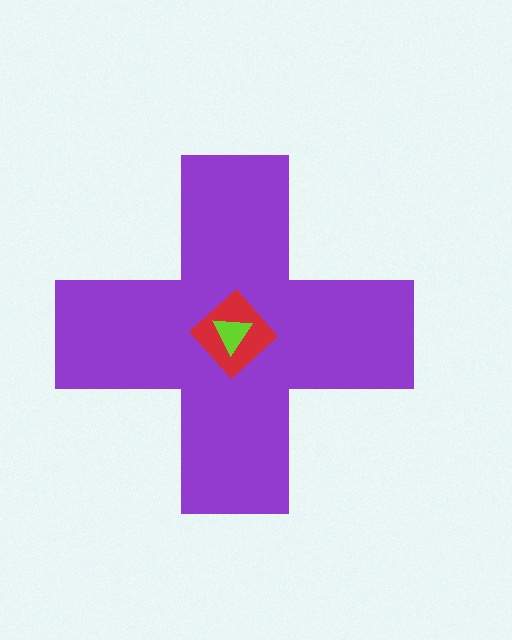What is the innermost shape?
The lime triangle.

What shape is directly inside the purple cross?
The red diamond.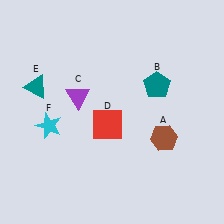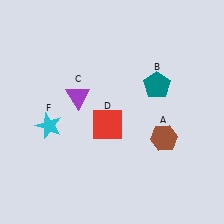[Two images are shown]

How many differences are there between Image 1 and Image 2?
There is 1 difference between the two images.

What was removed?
The teal triangle (E) was removed in Image 2.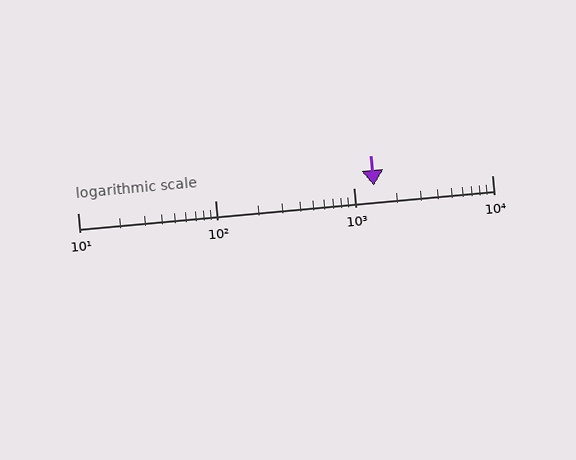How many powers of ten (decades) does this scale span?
The scale spans 3 decades, from 10 to 10000.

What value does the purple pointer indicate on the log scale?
The pointer indicates approximately 1400.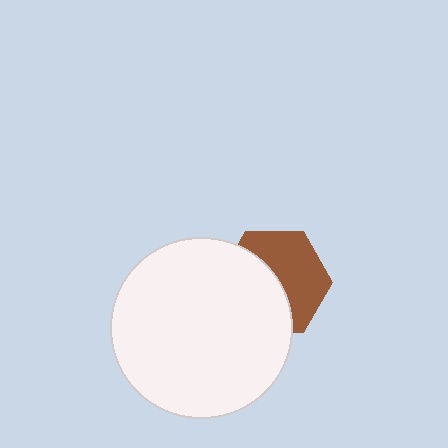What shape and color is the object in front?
The object in front is a white circle.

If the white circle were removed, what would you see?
You would see the complete brown hexagon.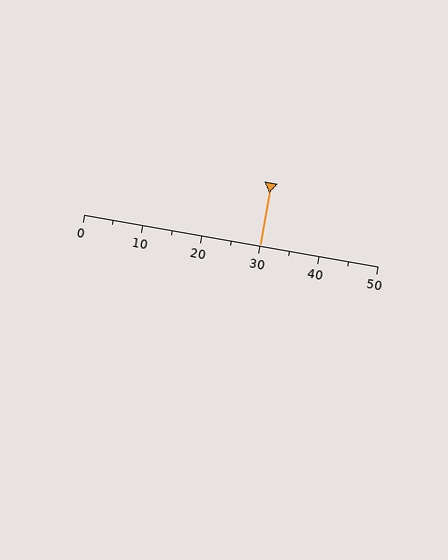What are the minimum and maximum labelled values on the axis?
The axis runs from 0 to 50.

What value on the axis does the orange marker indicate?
The marker indicates approximately 30.